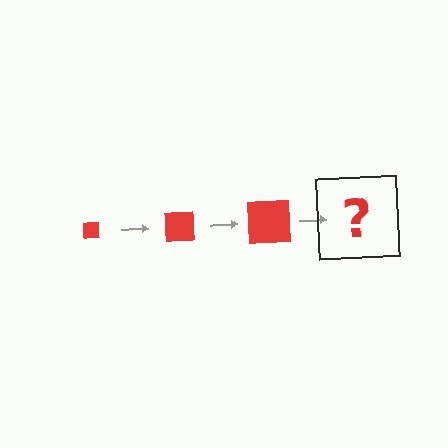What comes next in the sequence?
The next element should be a red square, larger than the previous one.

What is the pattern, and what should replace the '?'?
The pattern is that the square gets progressively larger each step. The '?' should be a red square, larger than the previous one.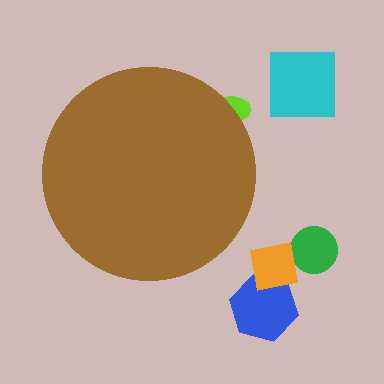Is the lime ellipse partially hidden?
Yes, the lime ellipse is partially hidden behind the brown circle.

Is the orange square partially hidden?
No, the orange square is fully visible.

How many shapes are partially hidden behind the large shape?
1 shape is partially hidden.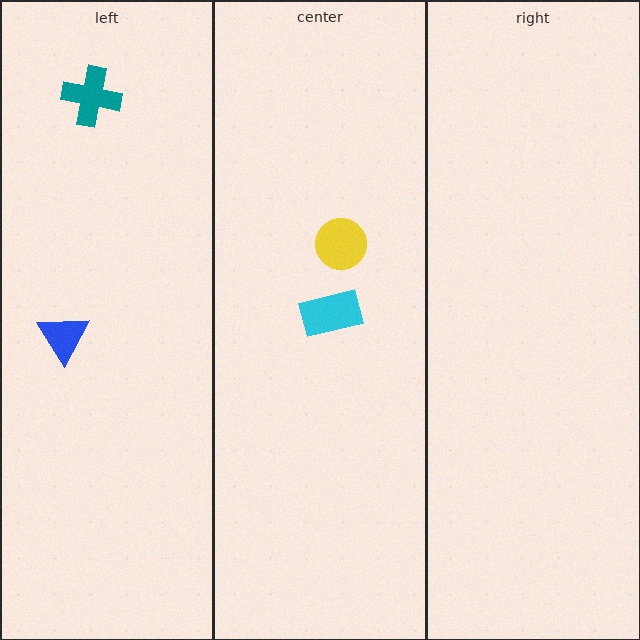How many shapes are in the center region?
2.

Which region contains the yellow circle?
The center region.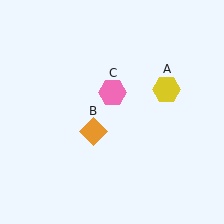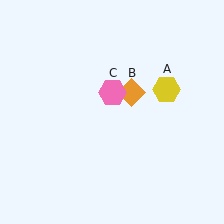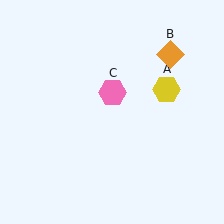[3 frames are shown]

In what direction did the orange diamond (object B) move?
The orange diamond (object B) moved up and to the right.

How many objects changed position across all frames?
1 object changed position: orange diamond (object B).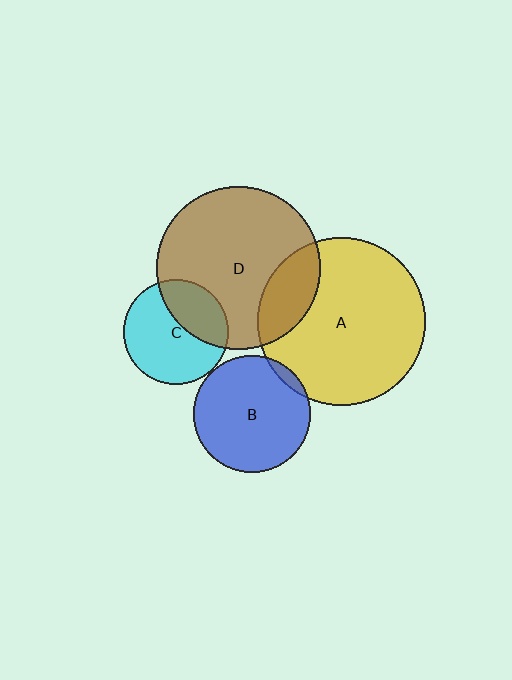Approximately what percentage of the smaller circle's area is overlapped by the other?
Approximately 20%.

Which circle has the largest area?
Circle A (yellow).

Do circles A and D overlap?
Yes.